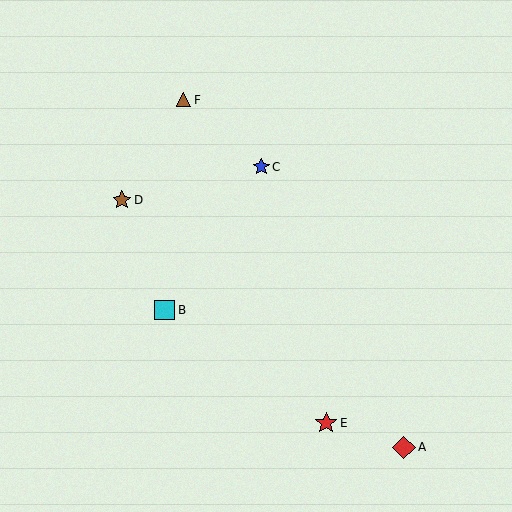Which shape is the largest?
The red diamond (labeled A) is the largest.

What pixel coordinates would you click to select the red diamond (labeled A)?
Click at (404, 447) to select the red diamond A.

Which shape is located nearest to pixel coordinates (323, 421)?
The red star (labeled E) at (326, 423) is nearest to that location.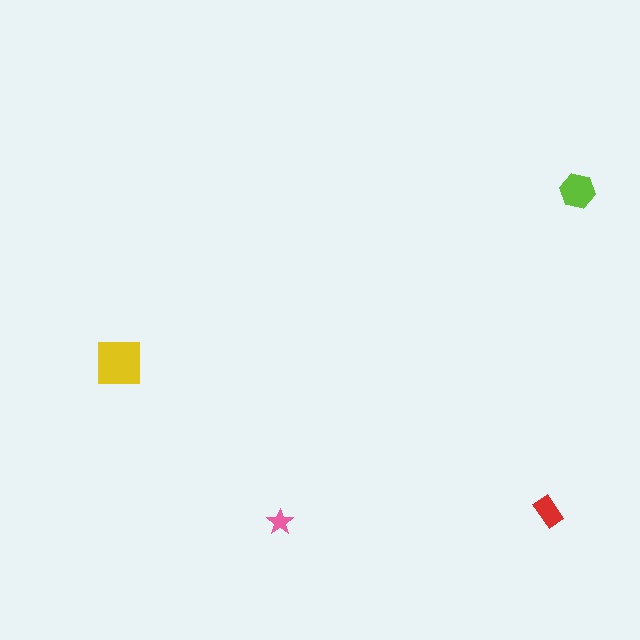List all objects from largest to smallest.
The yellow square, the lime hexagon, the red rectangle, the pink star.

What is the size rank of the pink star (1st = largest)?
4th.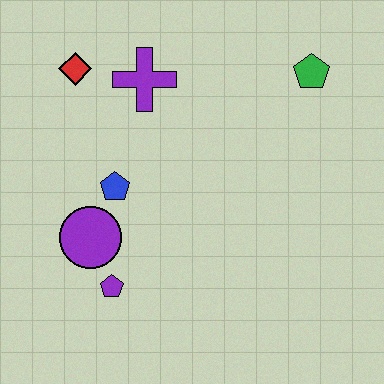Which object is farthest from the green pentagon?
The purple pentagon is farthest from the green pentagon.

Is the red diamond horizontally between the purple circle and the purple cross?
No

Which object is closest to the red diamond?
The purple cross is closest to the red diamond.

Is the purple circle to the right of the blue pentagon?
No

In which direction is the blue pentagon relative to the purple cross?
The blue pentagon is below the purple cross.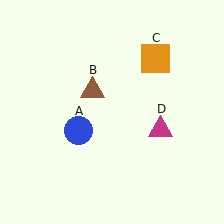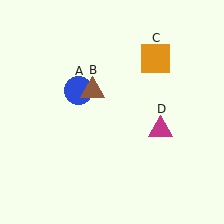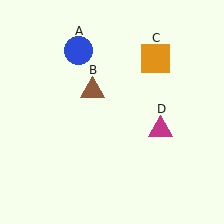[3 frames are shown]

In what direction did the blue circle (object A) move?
The blue circle (object A) moved up.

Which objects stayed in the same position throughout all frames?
Brown triangle (object B) and orange square (object C) and magenta triangle (object D) remained stationary.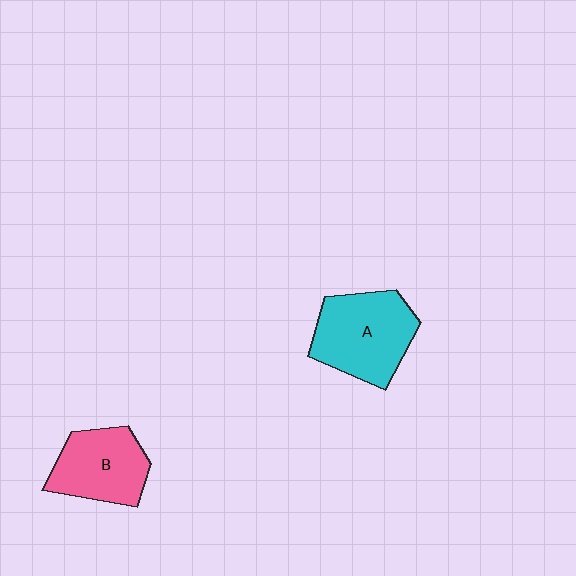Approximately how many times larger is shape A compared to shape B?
Approximately 1.2 times.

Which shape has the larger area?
Shape A (cyan).